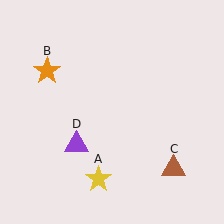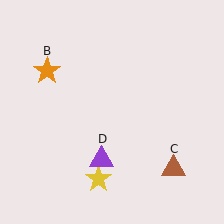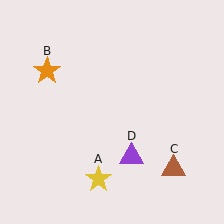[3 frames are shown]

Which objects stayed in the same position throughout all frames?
Yellow star (object A) and orange star (object B) and brown triangle (object C) remained stationary.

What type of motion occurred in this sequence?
The purple triangle (object D) rotated counterclockwise around the center of the scene.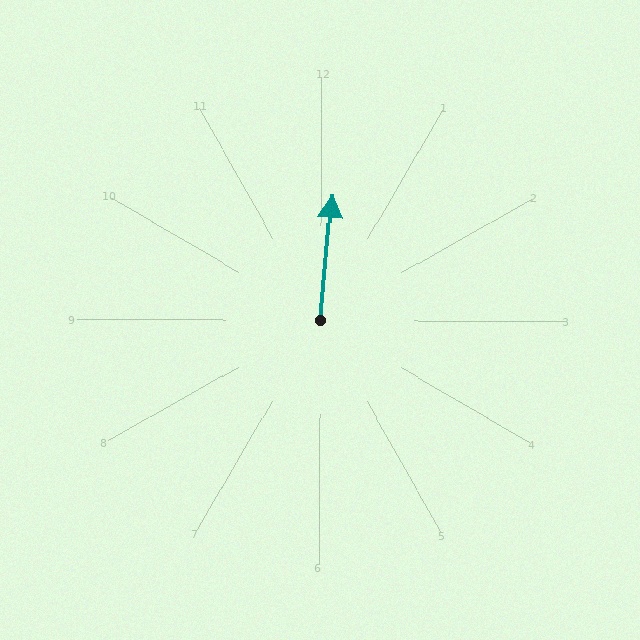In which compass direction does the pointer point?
North.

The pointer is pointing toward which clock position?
Roughly 12 o'clock.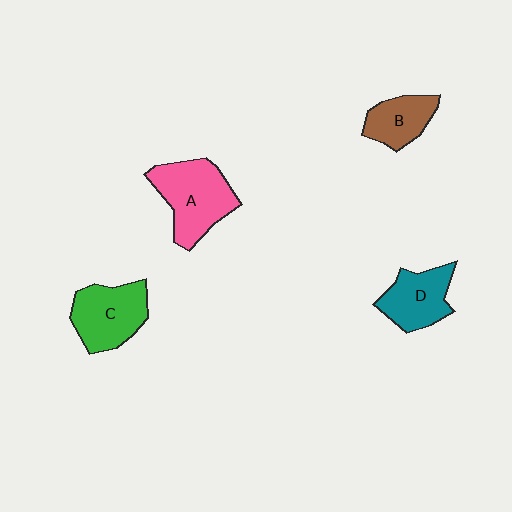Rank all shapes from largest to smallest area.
From largest to smallest: A (pink), C (green), D (teal), B (brown).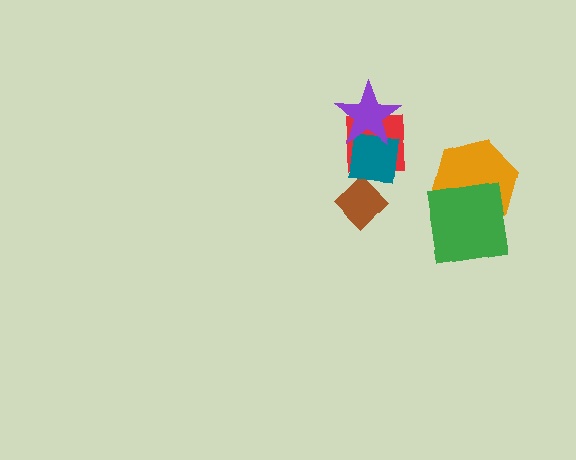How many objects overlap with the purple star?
2 objects overlap with the purple star.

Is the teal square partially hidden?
Yes, it is partially covered by another shape.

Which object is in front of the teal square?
The purple star is in front of the teal square.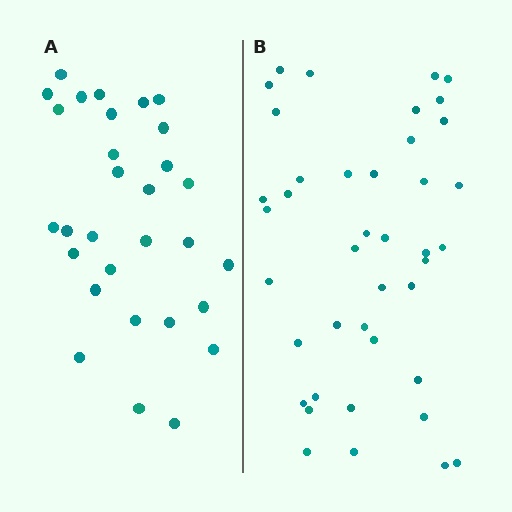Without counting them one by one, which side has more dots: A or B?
Region B (the right region) has more dots.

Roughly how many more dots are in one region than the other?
Region B has roughly 12 or so more dots than region A.